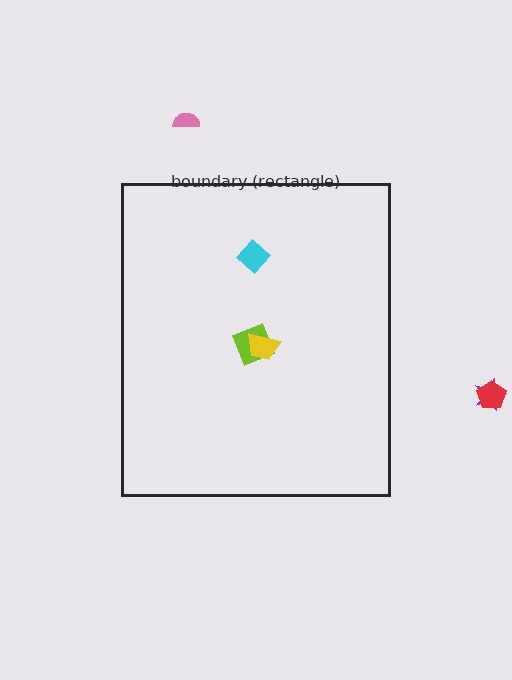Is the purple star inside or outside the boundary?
Outside.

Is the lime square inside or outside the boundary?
Inside.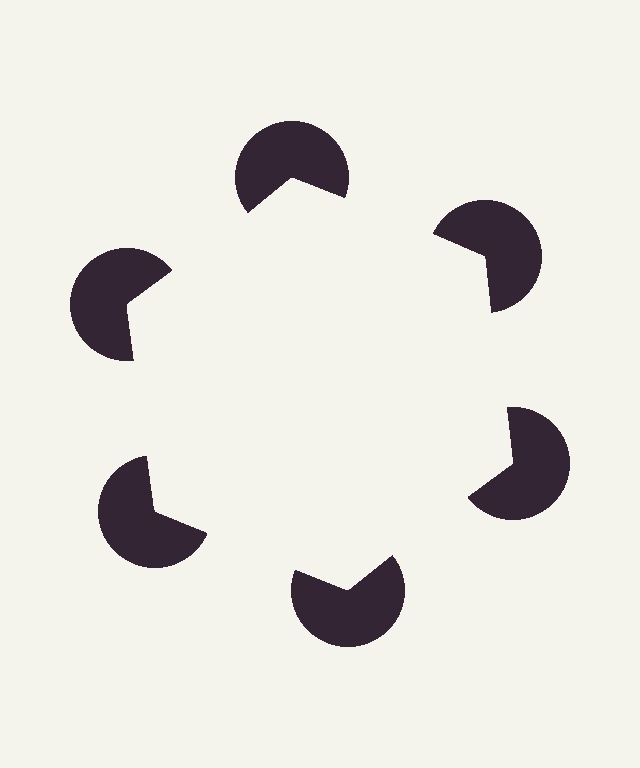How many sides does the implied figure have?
6 sides.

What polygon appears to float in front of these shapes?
An illusory hexagon — its edges are inferred from the aligned wedge cuts in the pac-man discs, not physically drawn.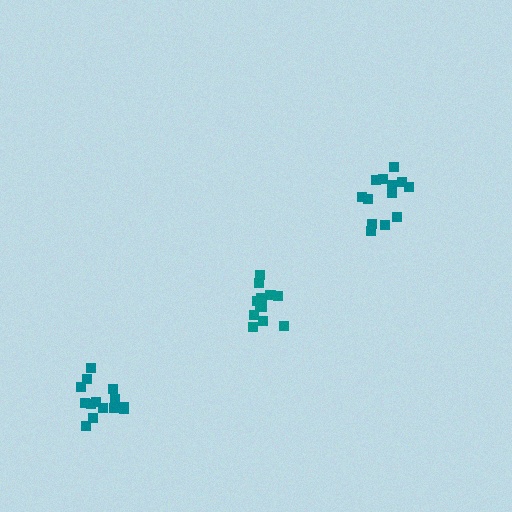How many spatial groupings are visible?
There are 3 spatial groupings.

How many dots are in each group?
Group 1: 14 dots, Group 2: 14 dots, Group 3: 13 dots (41 total).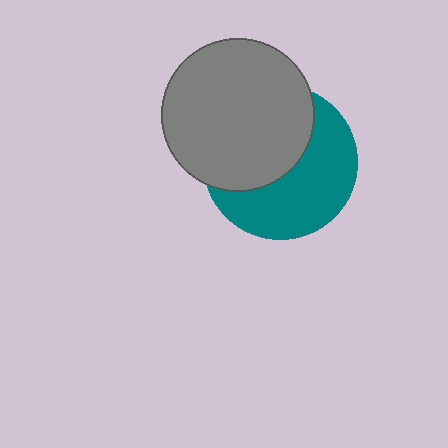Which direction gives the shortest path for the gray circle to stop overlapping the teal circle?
Moving toward the upper-left gives the shortest separation.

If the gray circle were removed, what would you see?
You would see the complete teal circle.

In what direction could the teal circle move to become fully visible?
The teal circle could move toward the lower-right. That would shift it out from behind the gray circle entirely.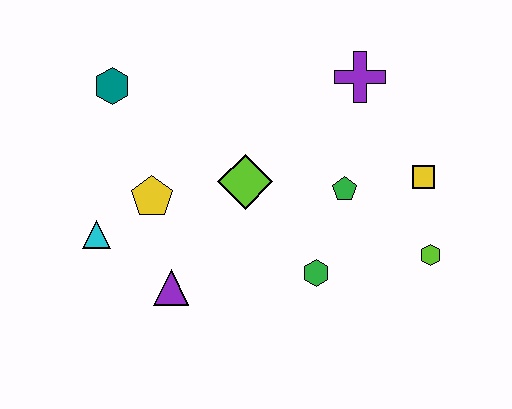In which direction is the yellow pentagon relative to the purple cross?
The yellow pentagon is to the left of the purple cross.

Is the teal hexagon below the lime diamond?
No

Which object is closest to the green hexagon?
The green pentagon is closest to the green hexagon.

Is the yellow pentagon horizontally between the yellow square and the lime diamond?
No